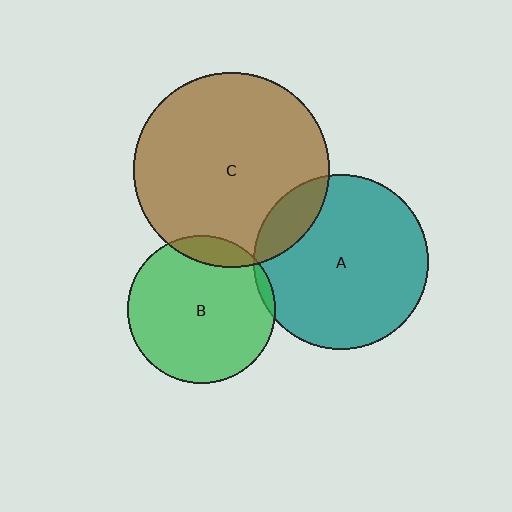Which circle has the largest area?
Circle C (brown).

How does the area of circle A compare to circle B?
Approximately 1.4 times.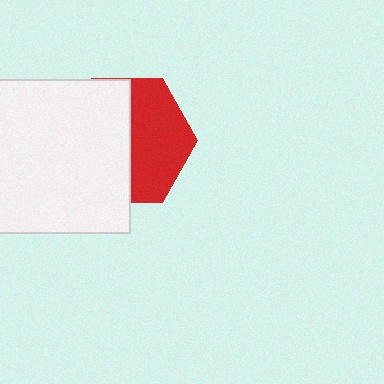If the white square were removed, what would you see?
You would see the complete red hexagon.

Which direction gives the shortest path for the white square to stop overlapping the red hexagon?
Moving left gives the shortest separation.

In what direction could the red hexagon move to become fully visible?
The red hexagon could move right. That would shift it out from behind the white square entirely.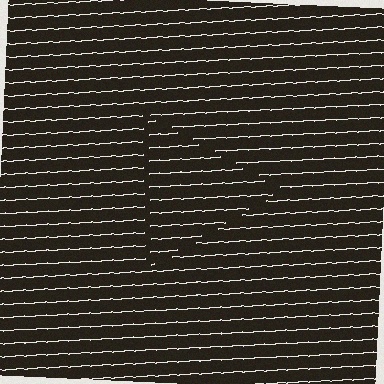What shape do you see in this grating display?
An illusory triangle. The interior of the shape contains the same grating, shifted by half a period — the contour is defined by the phase discontinuity where line-ends from the inner and outer gratings abut.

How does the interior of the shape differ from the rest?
The interior of the shape contains the same grating, shifted by half a period — the contour is defined by the phase discontinuity where line-ends from the inner and outer gratings abut.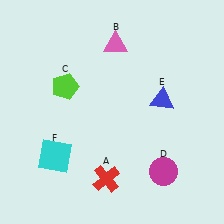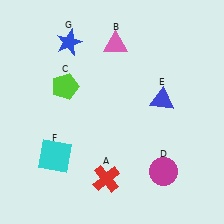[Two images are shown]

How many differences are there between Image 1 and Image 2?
There is 1 difference between the two images.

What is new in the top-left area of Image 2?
A blue star (G) was added in the top-left area of Image 2.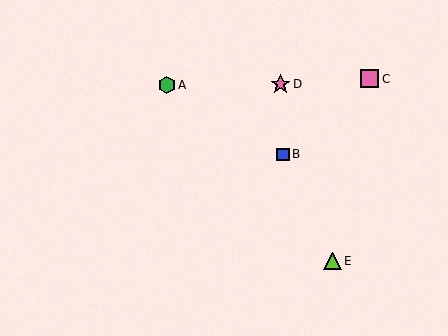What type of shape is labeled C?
Shape C is a pink square.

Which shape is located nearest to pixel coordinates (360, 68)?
The pink square (labeled C) at (370, 79) is nearest to that location.